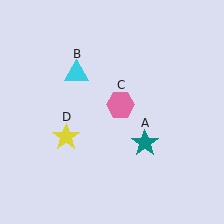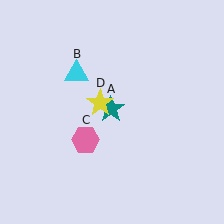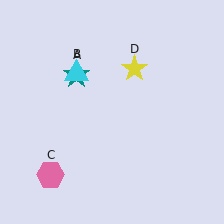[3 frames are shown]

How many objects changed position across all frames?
3 objects changed position: teal star (object A), pink hexagon (object C), yellow star (object D).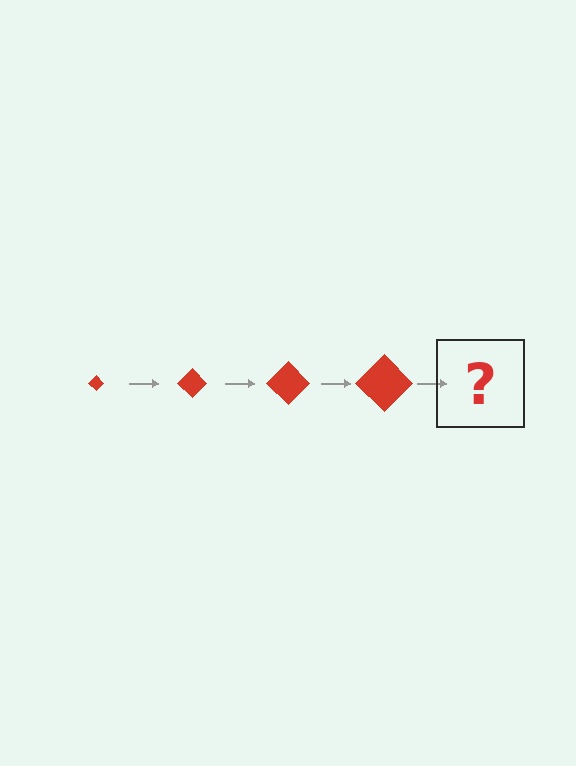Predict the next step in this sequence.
The next step is a red diamond, larger than the previous one.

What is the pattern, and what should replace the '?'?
The pattern is that the diamond gets progressively larger each step. The '?' should be a red diamond, larger than the previous one.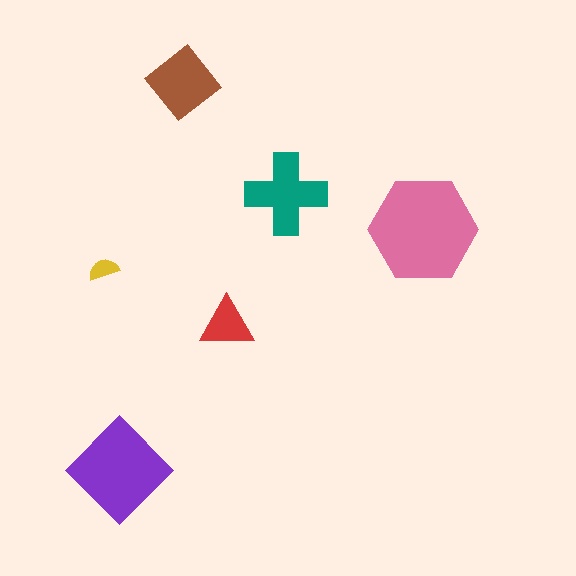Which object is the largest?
The pink hexagon.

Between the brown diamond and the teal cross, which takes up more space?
The teal cross.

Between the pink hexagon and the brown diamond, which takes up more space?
The pink hexagon.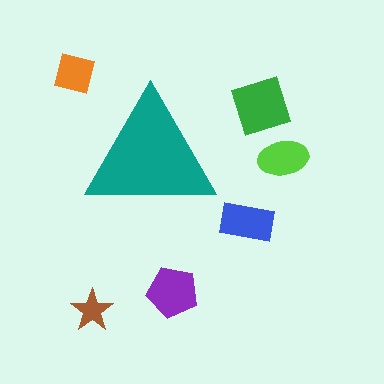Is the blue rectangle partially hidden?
No, the blue rectangle is fully visible.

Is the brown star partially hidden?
No, the brown star is fully visible.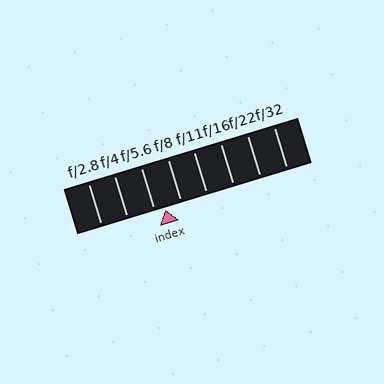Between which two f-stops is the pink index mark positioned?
The index mark is between f/5.6 and f/8.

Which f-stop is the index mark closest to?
The index mark is closest to f/5.6.